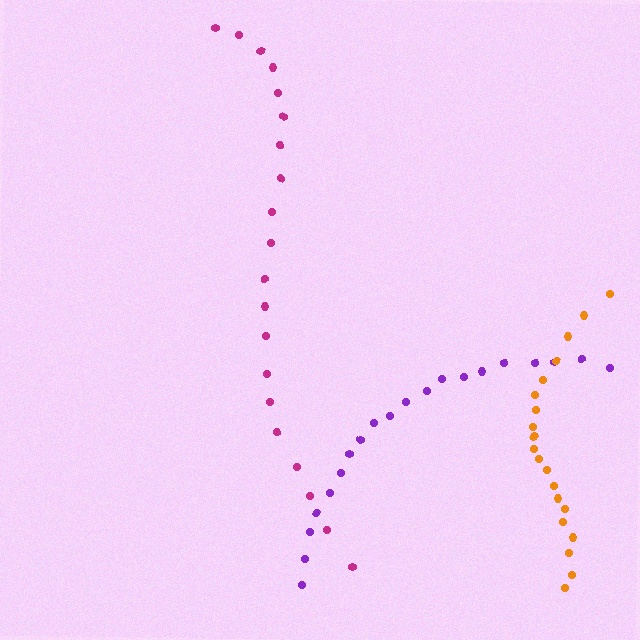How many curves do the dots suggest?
There are 3 distinct paths.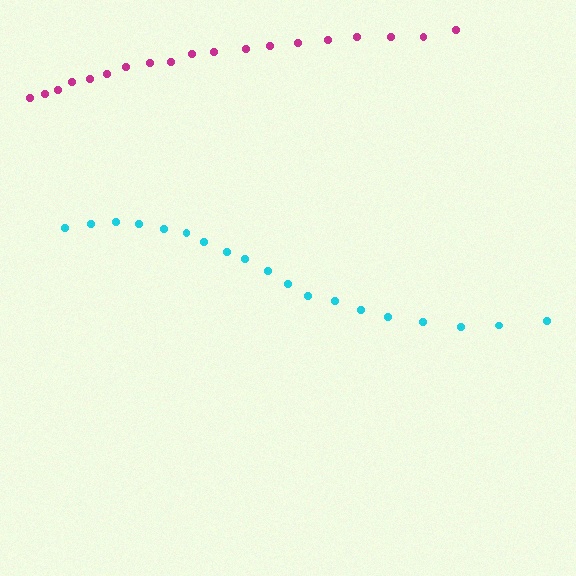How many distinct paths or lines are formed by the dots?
There are 2 distinct paths.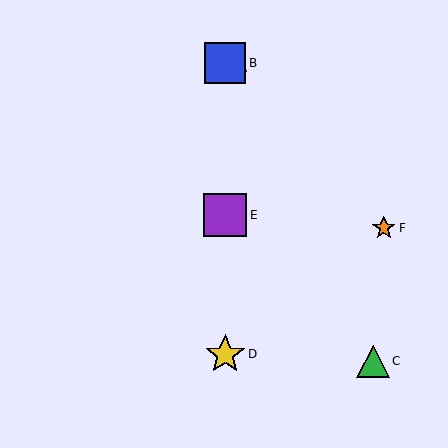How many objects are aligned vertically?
4 objects (A, B, D, E) are aligned vertically.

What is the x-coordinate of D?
Object D is at x≈225.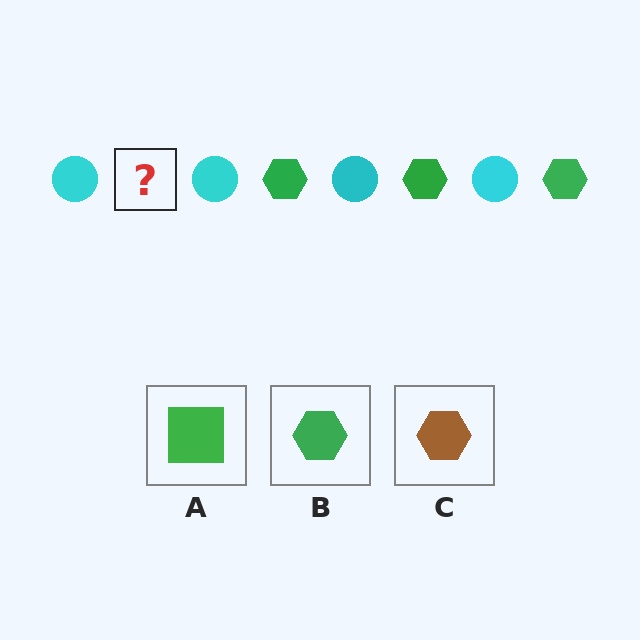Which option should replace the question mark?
Option B.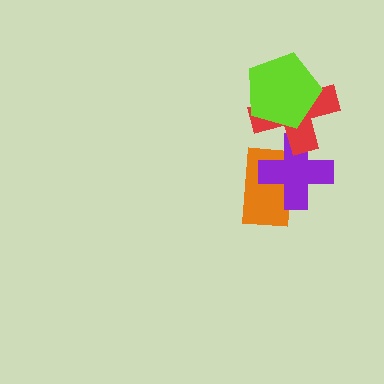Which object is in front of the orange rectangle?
The purple cross is in front of the orange rectangle.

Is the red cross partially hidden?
Yes, it is partially covered by another shape.